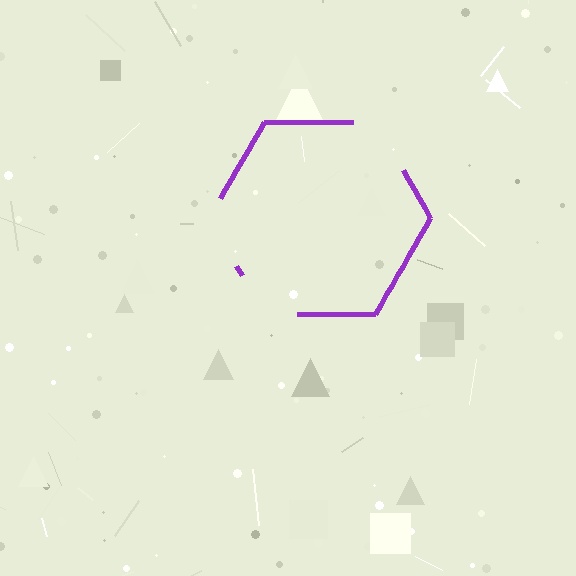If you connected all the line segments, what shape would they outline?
They would outline a hexagon.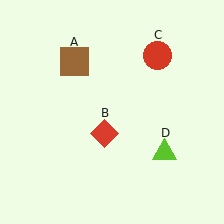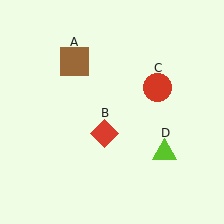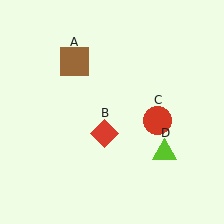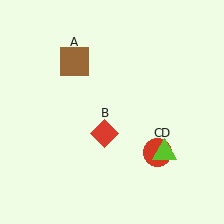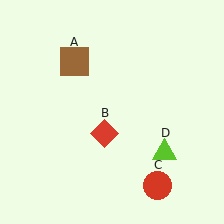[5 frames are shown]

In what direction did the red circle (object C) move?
The red circle (object C) moved down.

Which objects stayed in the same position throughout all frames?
Brown square (object A) and red diamond (object B) and lime triangle (object D) remained stationary.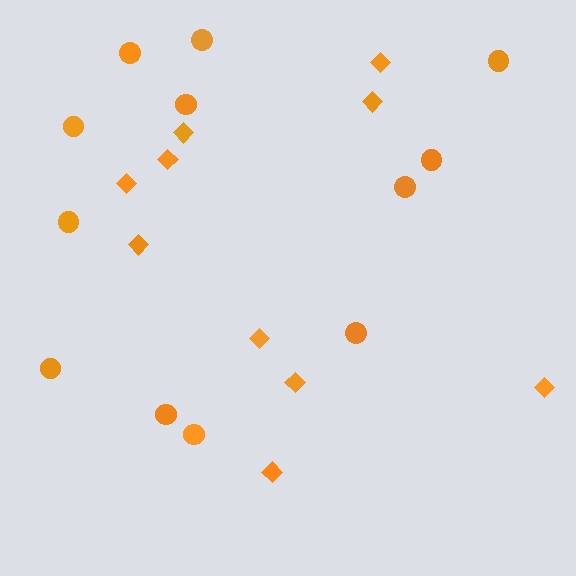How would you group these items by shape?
There are 2 groups: one group of diamonds (10) and one group of circles (12).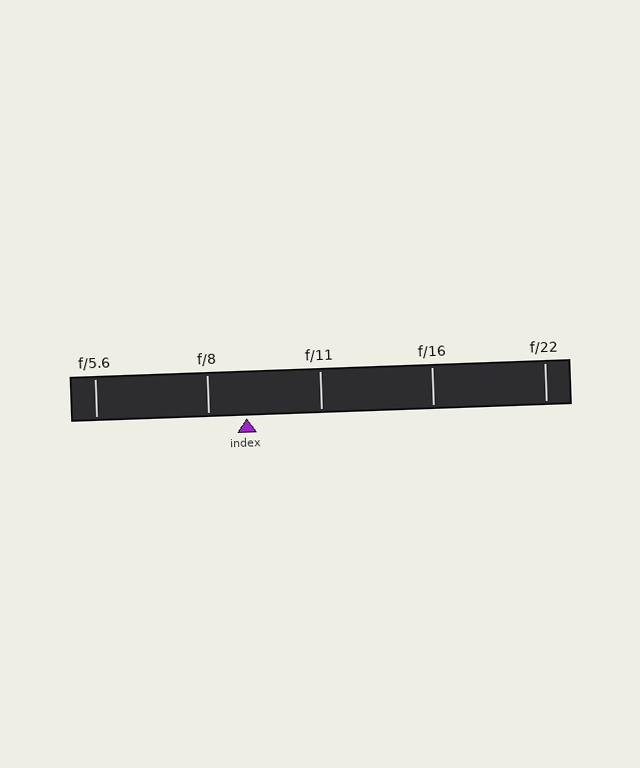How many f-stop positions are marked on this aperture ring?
There are 5 f-stop positions marked.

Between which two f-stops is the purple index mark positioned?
The index mark is between f/8 and f/11.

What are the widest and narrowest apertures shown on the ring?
The widest aperture shown is f/5.6 and the narrowest is f/22.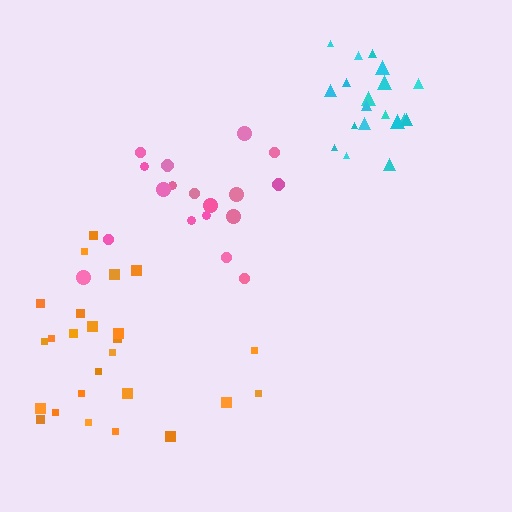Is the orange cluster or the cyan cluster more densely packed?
Cyan.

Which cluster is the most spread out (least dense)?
Orange.